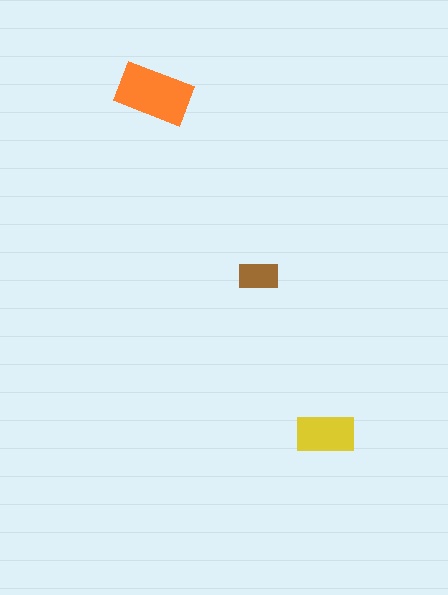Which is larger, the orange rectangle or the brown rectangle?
The orange one.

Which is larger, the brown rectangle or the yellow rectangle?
The yellow one.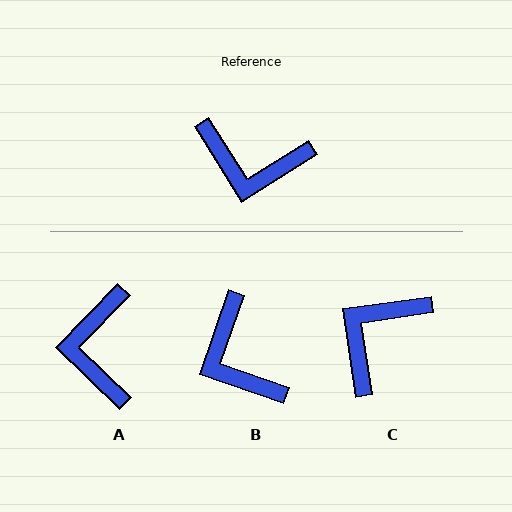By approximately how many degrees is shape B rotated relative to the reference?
Approximately 51 degrees clockwise.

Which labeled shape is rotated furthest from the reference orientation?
C, about 114 degrees away.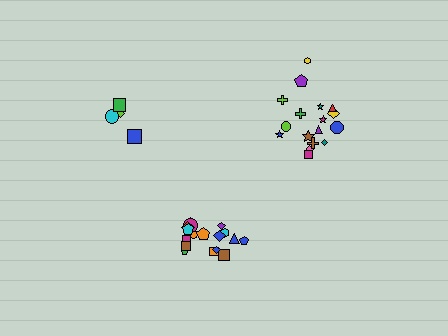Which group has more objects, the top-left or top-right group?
The top-right group.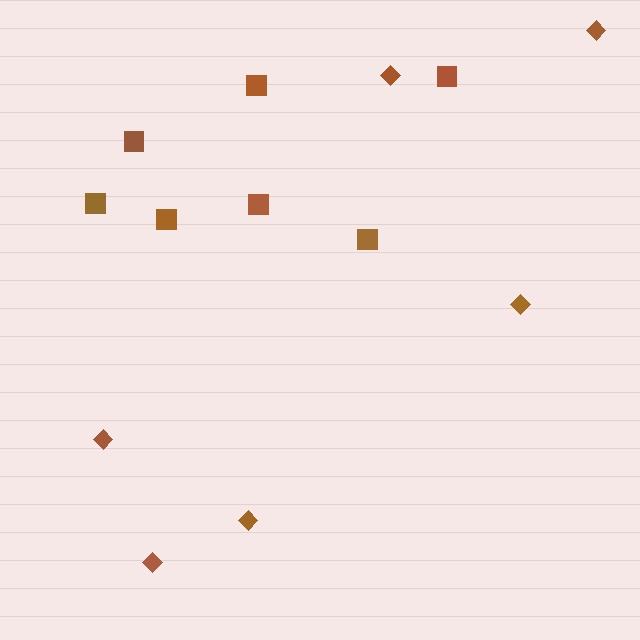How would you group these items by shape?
There are 2 groups: one group of squares (7) and one group of diamonds (6).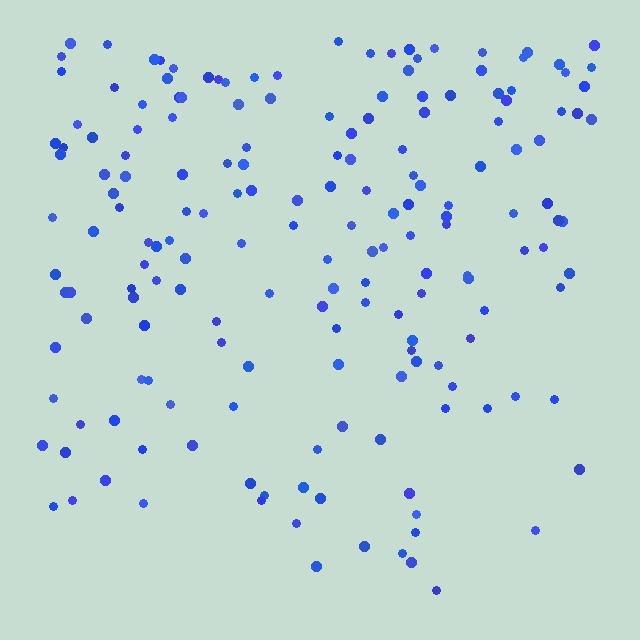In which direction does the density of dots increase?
From bottom to top, with the top side densest.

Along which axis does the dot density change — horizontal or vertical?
Vertical.